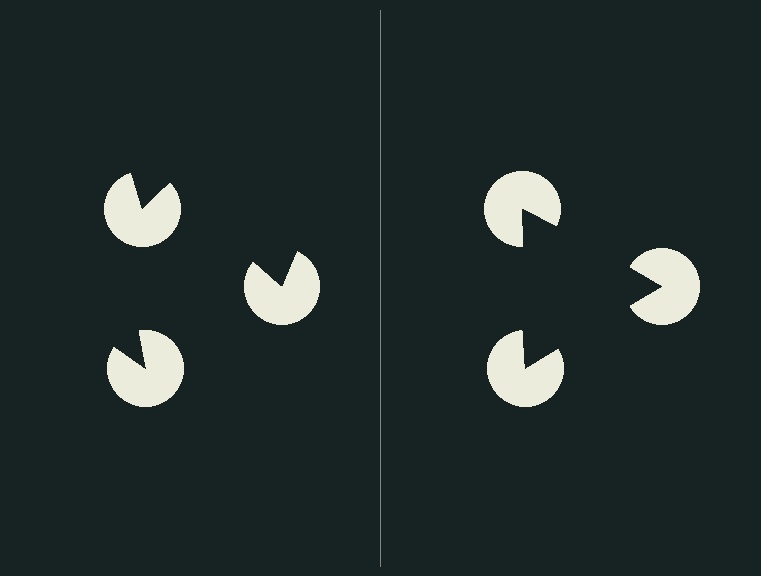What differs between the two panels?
The pac-man discs are positioned identically on both sides; only the wedge orientations differ. On the right they align to a triangle; on the left they are misaligned.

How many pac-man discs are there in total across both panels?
6 — 3 on each side.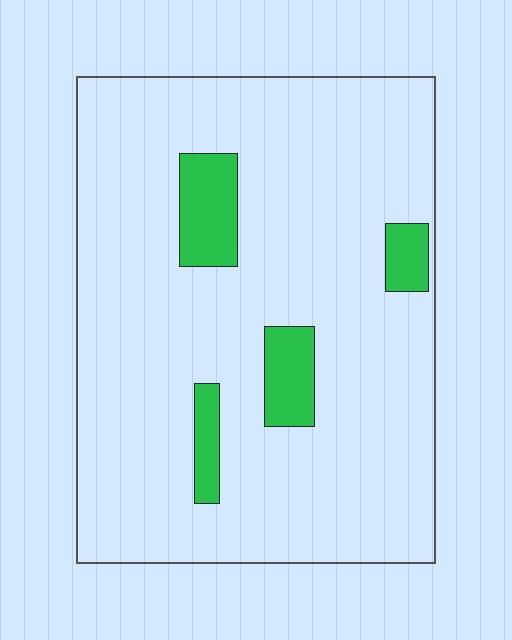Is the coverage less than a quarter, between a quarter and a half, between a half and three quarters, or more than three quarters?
Less than a quarter.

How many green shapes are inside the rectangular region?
4.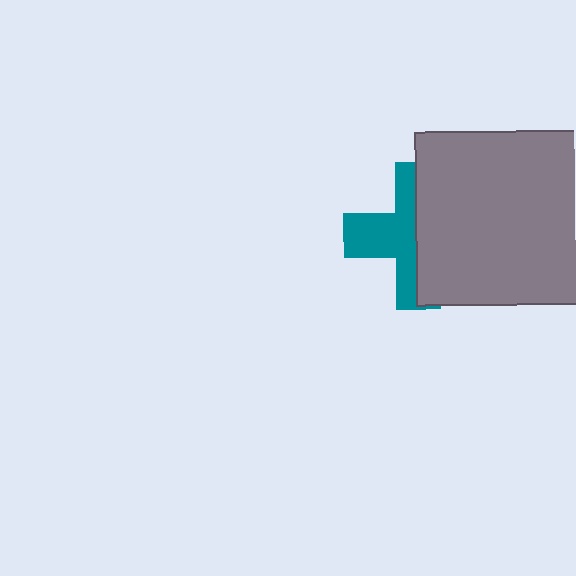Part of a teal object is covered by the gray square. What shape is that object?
It is a cross.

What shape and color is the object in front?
The object in front is a gray square.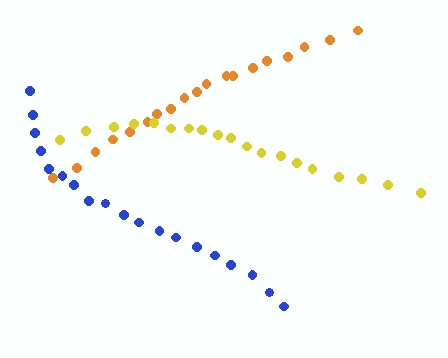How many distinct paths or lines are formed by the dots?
There are 3 distinct paths.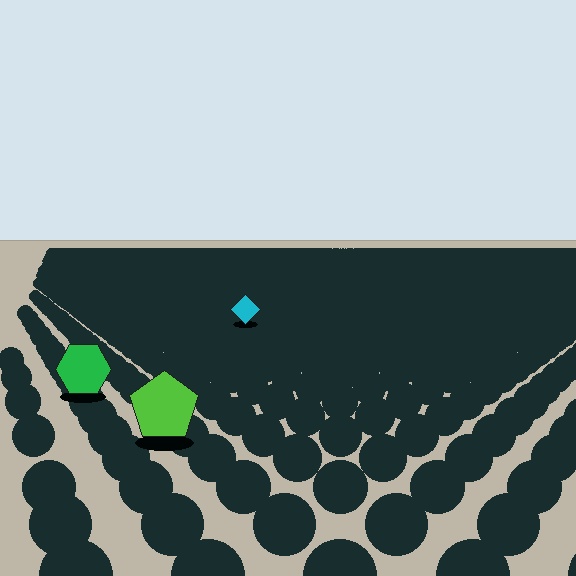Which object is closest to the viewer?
The lime pentagon is closest. The texture marks near it are larger and more spread out.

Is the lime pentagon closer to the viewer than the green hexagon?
Yes. The lime pentagon is closer — you can tell from the texture gradient: the ground texture is coarser near it.